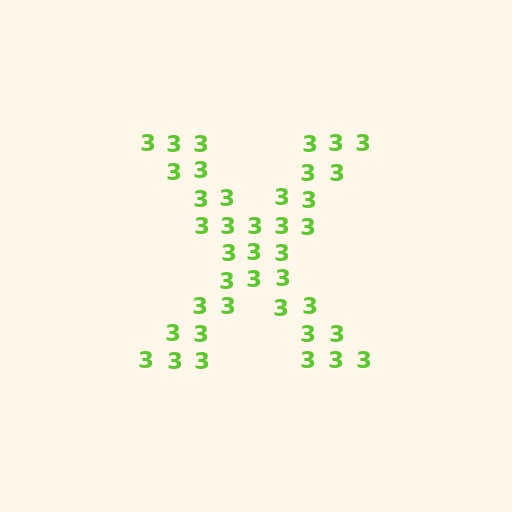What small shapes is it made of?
It is made of small digit 3's.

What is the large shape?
The large shape is the letter X.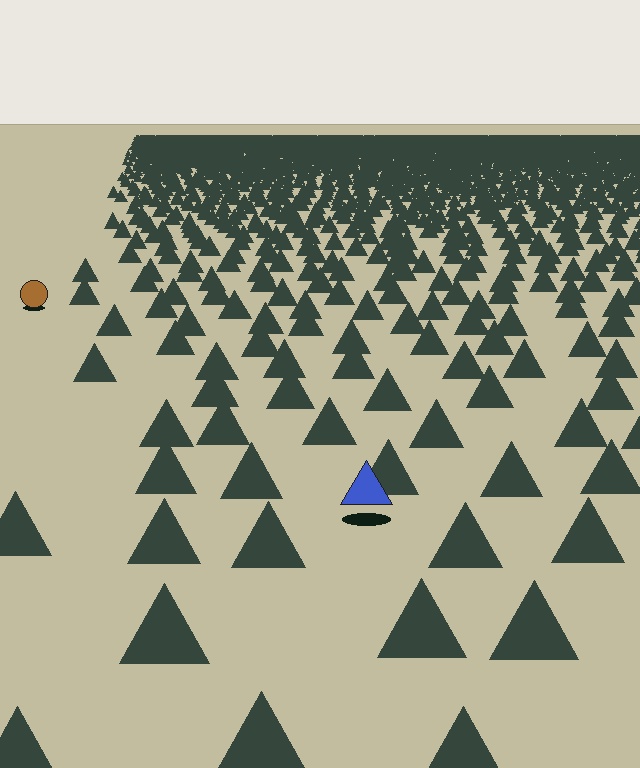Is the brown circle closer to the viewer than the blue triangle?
No. The blue triangle is closer — you can tell from the texture gradient: the ground texture is coarser near it.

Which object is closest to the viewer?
The blue triangle is closest. The texture marks near it are larger and more spread out.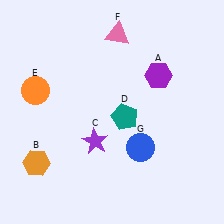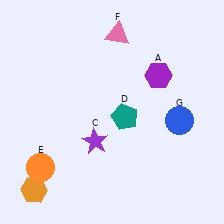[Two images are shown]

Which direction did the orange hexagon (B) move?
The orange hexagon (B) moved down.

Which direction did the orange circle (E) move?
The orange circle (E) moved down.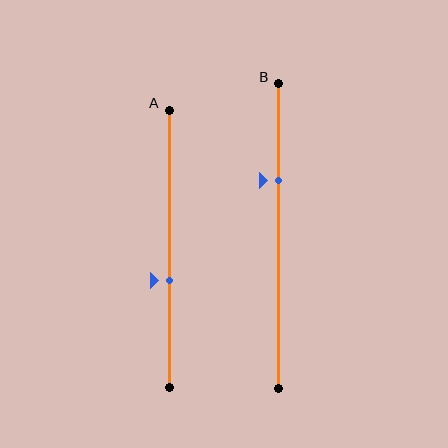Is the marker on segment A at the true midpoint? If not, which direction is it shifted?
No, the marker on segment A is shifted downward by about 11% of the segment length.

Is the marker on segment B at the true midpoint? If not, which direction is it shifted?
No, the marker on segment B is shifted upward by about 18% of the segment length.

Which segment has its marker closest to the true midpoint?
Segment A has its marker closest to the true midpoint.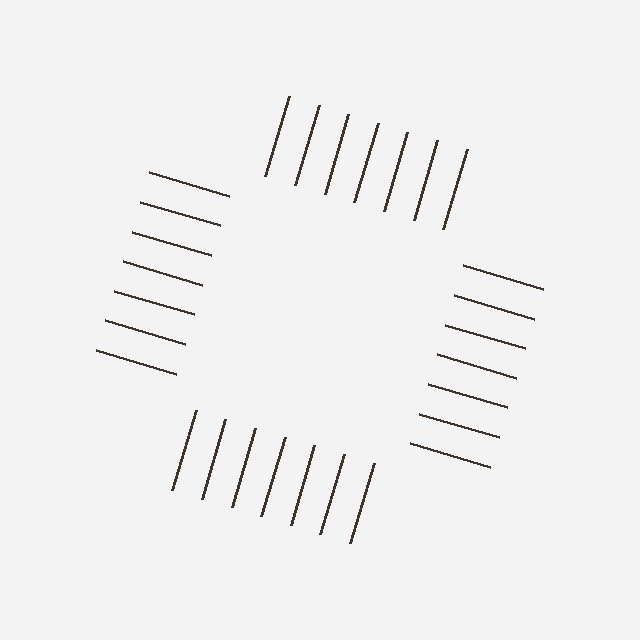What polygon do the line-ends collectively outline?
An illusory square — the line segments terminate on its edges but no continuous stroke is drawn.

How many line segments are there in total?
28 — 7 along each of the 4 edges.